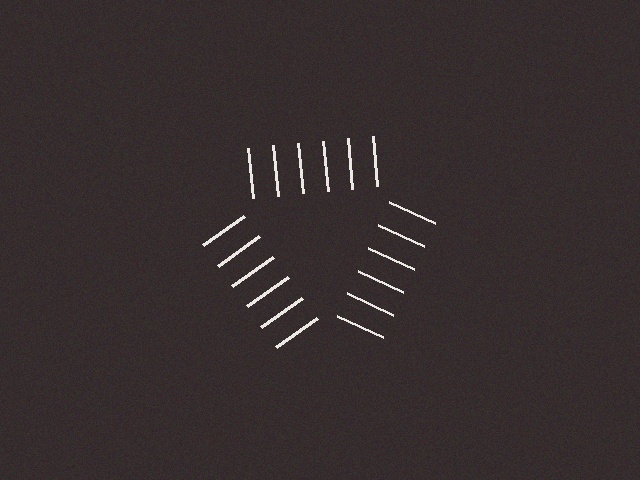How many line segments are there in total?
18 — 6 along each of the 3 edges.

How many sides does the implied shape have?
3 sides — the line-ends trace a triangle.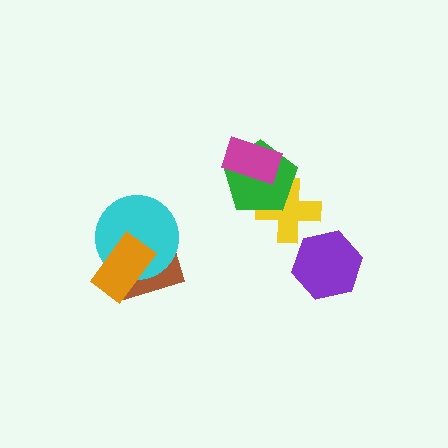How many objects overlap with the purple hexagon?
0 objects overlap with the purple hexagon.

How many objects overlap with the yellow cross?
1 object overlaps with the yellow cross.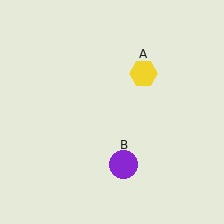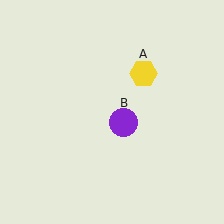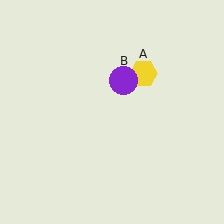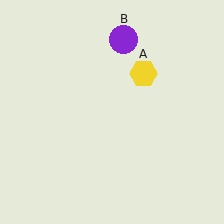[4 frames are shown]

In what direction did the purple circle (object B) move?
The purple circle (object B) moved up.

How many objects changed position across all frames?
1 object changed position: purple circle (object B).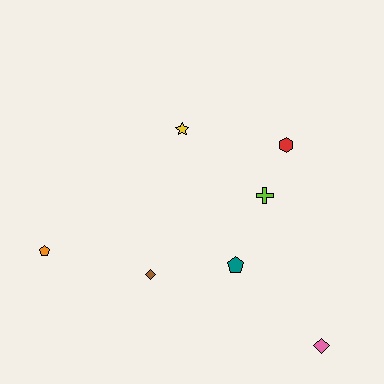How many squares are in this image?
There are no squares.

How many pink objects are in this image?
There is 1 pink object.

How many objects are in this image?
There are 7 objects.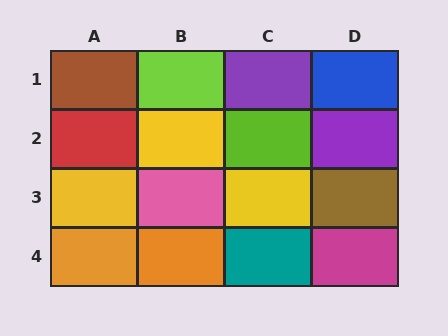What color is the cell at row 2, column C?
Lime.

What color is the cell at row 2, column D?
Purple.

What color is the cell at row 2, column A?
Red.